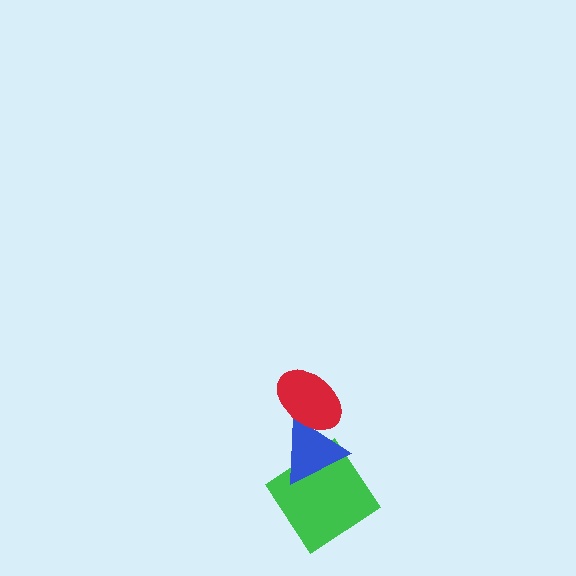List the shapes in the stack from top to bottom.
From top to bottom: the red ellipse, the blue triangle, the green diamond.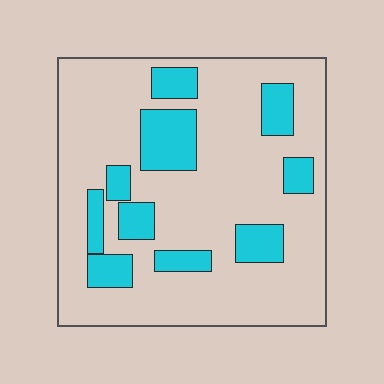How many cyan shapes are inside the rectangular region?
10.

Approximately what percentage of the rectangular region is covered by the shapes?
Approximately 20%.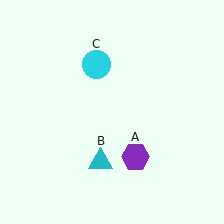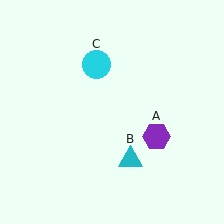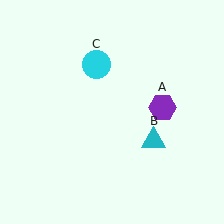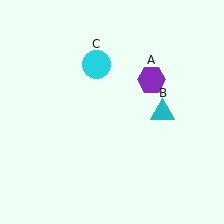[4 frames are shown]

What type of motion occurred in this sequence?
The purple hexagon (object A), cyan triangle (object B) rotated counterclockwise around the center of the scene.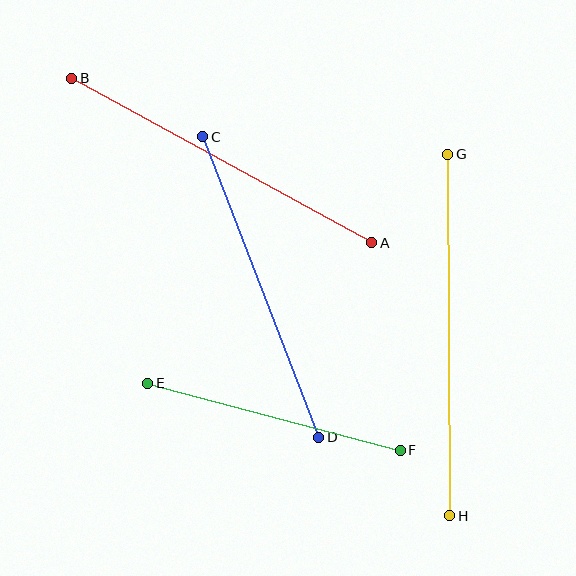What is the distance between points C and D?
The distance is approximately 322 pixels.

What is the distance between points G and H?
The distance is approximately 361 pixels.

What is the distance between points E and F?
The distance is approximately 261 pixels.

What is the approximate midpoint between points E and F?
The midpoint is at approximately (274, 417) pixels.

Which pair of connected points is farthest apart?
Points G and H are farthest apart.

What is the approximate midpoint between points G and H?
The midpoint is at approximately (449, 335) pixels.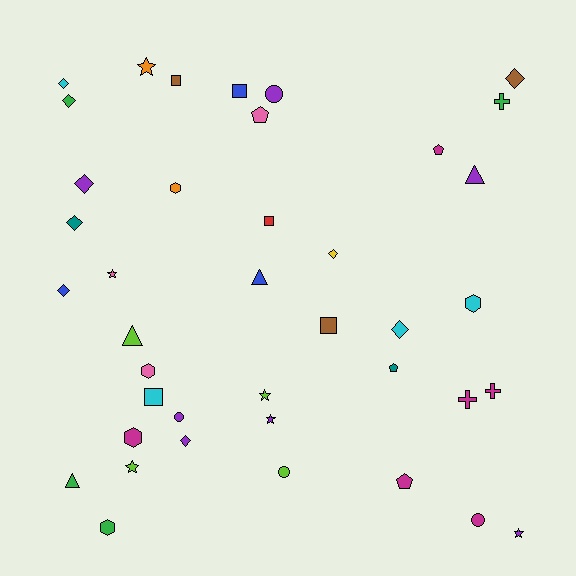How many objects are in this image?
There are 40 objects.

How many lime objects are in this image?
There are 4 lime objects.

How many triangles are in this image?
There are 4 triangles.